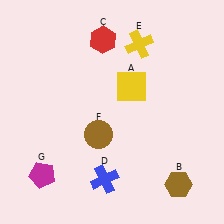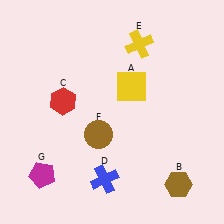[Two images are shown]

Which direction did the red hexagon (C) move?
The red hexagon (C) moved down.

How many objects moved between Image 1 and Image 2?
1 object moved between the two images.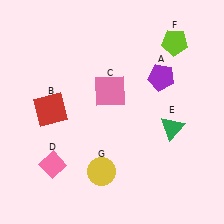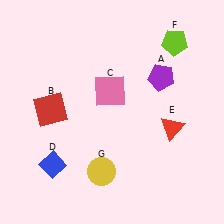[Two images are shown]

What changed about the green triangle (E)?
In Image 1, E is green. In Image 2, it changed to red.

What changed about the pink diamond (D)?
In Image 1, D is pink. In Image 2, it changed to blue.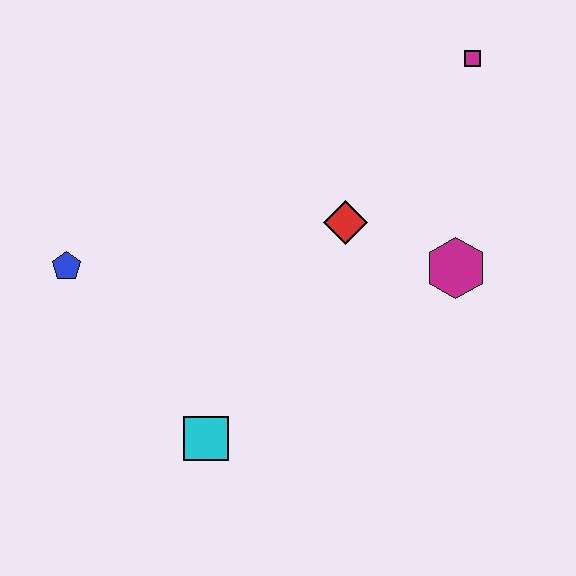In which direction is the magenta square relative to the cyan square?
The magenta square is above the cyan square.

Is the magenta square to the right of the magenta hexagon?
Yes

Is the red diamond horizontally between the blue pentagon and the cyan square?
No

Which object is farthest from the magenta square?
The cyan square is farthest from the magenta square.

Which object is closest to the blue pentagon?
The cyan square is closest to the blue pentagon.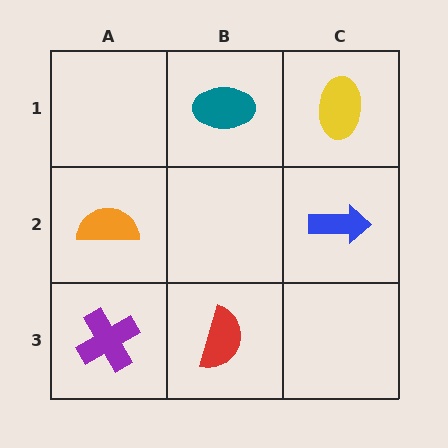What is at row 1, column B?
A teal ellipse.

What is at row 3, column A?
A purple cross.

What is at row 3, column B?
A red semicircle.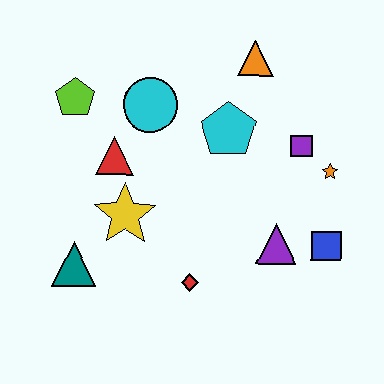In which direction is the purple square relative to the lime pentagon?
The purple square is to the right of the lime pentagon.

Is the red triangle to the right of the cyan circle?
No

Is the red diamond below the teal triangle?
Yes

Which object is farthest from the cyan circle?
The blue square is farthest from the cyan circle.